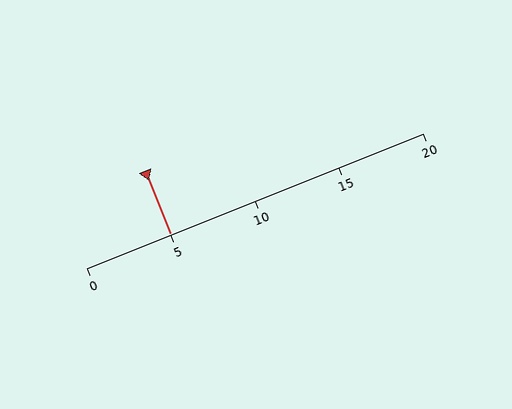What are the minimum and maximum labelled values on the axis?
The axis runs from 0 to 20.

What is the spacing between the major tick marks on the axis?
The major ticks are spaced 5 apart.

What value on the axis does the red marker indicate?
The marker indicates approximately 5.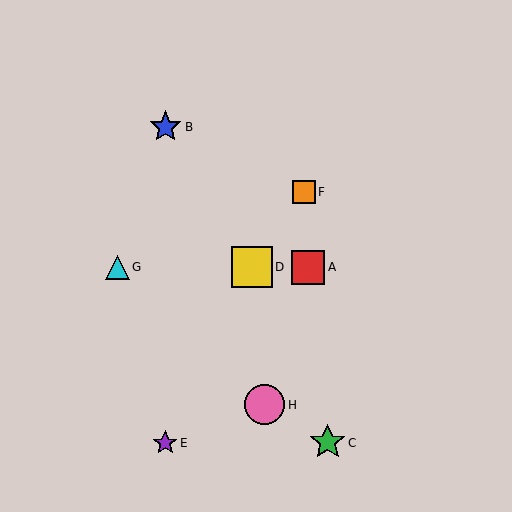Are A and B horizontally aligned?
No, A is at y≈267 and B is at y≈127.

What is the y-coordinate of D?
Object D is at y≈267.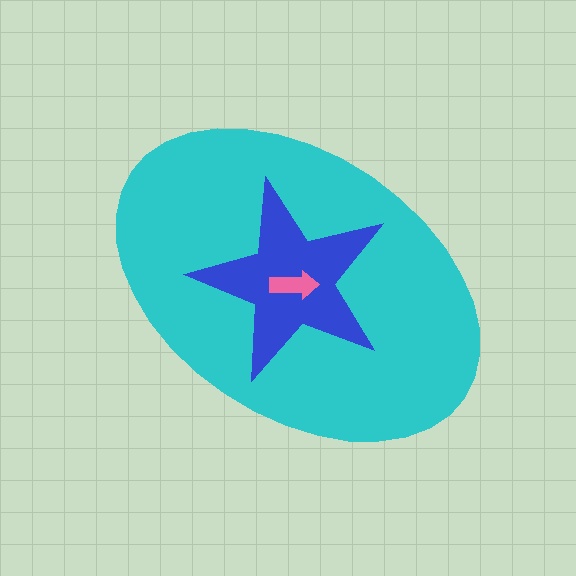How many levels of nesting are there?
3.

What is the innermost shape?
The pink arrow.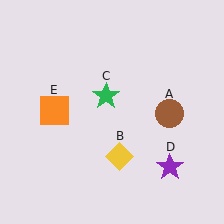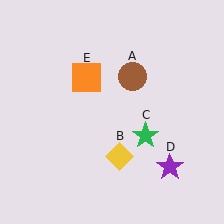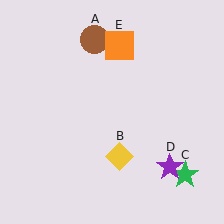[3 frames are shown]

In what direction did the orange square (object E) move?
The orange square (object E) moved up and to the right.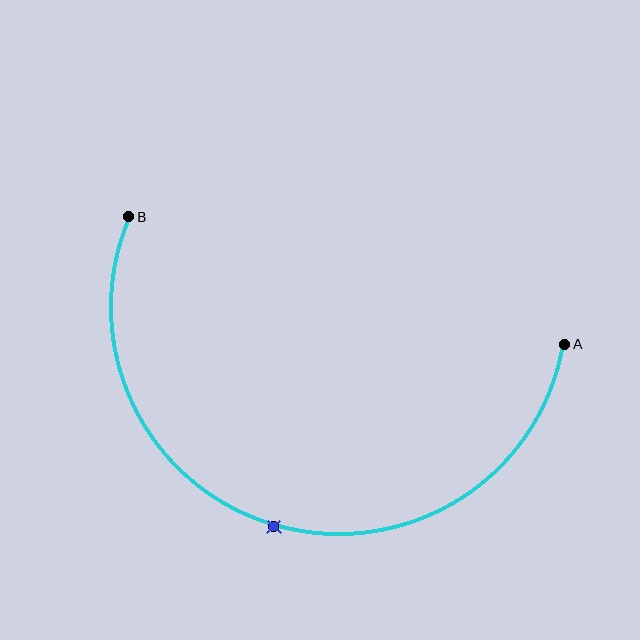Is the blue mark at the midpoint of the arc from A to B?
Yes. The blue mark lies on the arc at equal arc-length from both A and B — it is the arc midpoint.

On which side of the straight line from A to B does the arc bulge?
The arc bulges below the straight line connecting A and B.